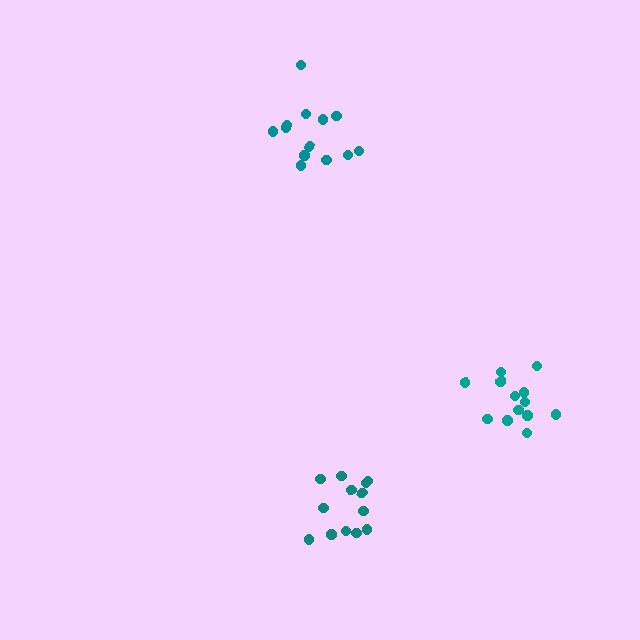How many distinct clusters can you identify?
There are 3 distinct clusters.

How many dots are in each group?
Group 1: 13 dots, Group 2: 13 dots, Group 3: 13 dots (39 total).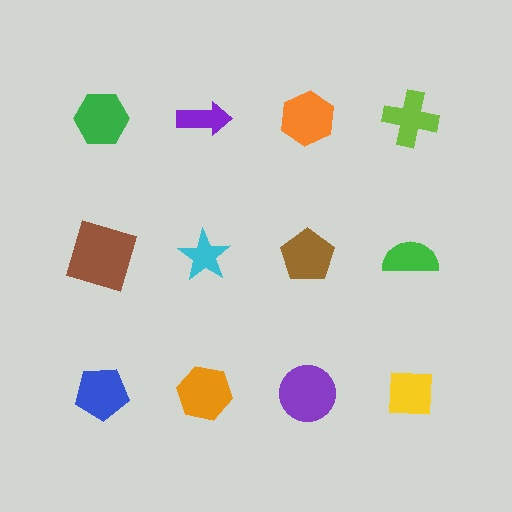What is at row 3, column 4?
A yellow square.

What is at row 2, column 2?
A cyan star.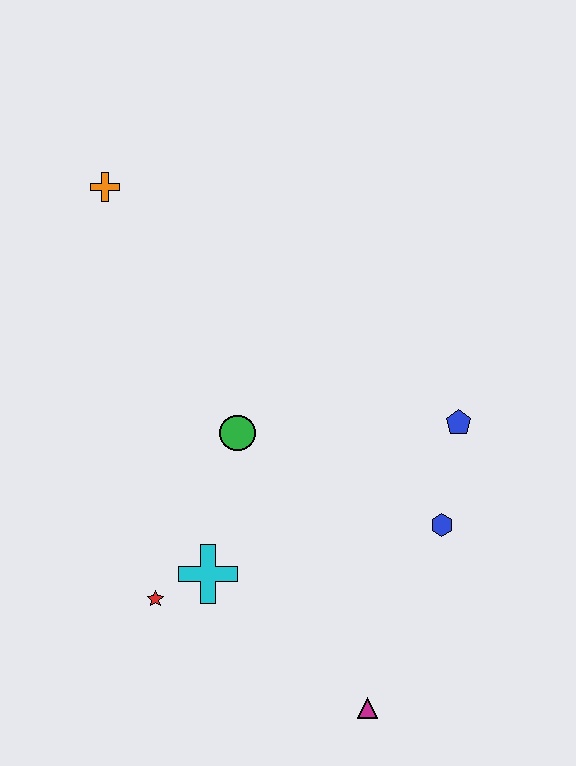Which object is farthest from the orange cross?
The magenta triangle is farthest from the orange cross.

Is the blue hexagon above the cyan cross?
Yes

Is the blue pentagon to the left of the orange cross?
No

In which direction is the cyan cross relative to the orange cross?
The cyan cross is below the orange cross.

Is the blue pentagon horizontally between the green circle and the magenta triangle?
No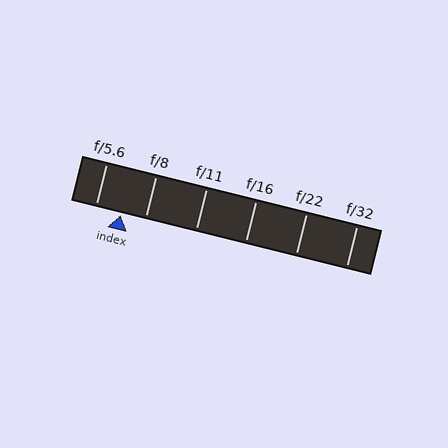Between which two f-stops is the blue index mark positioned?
The index mark is between f/5.6 and f/8.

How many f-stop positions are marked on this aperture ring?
There are 6 f-stop positions marked.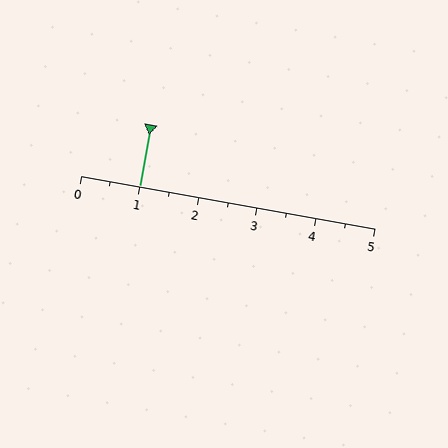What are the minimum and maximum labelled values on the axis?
The axis runs from 0 to 5.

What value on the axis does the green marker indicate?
The marker indicates approximately 1.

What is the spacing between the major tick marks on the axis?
The major ticks are spaced 1 apart.